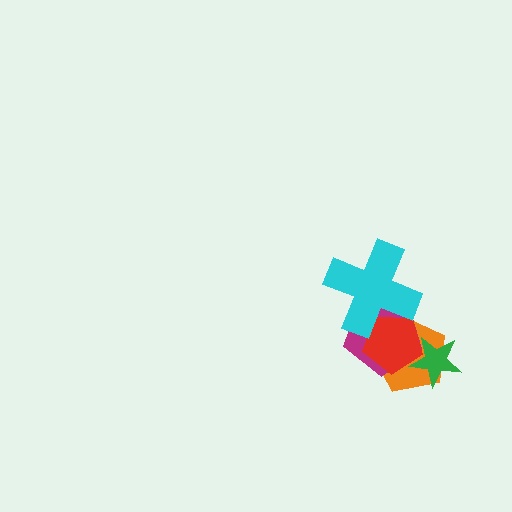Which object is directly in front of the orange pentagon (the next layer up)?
The green star is directly in front of the orange pentagon.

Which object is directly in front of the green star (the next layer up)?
The magenta pentagon is directly in front of the green star.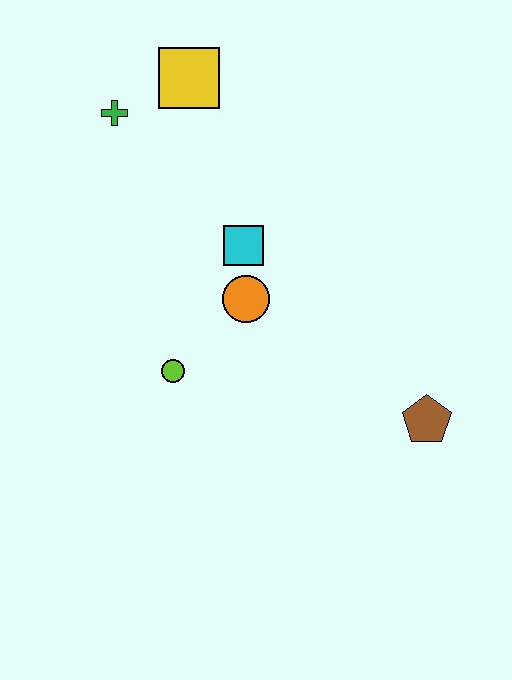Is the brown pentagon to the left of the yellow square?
No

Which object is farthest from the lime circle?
The yellow square is farthest from the lime circle.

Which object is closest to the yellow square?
The green cross is closest to the yellow square.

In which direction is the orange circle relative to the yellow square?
The orange circle is below the yellow square.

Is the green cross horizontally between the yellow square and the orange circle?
No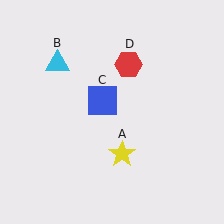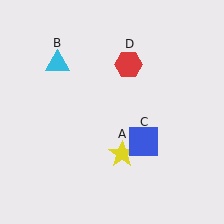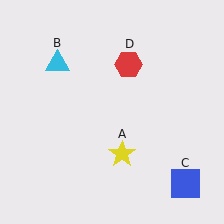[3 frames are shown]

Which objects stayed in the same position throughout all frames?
Yellow star (object A) and cyan triangle (object B) and red hexagon (object D) remained stationary.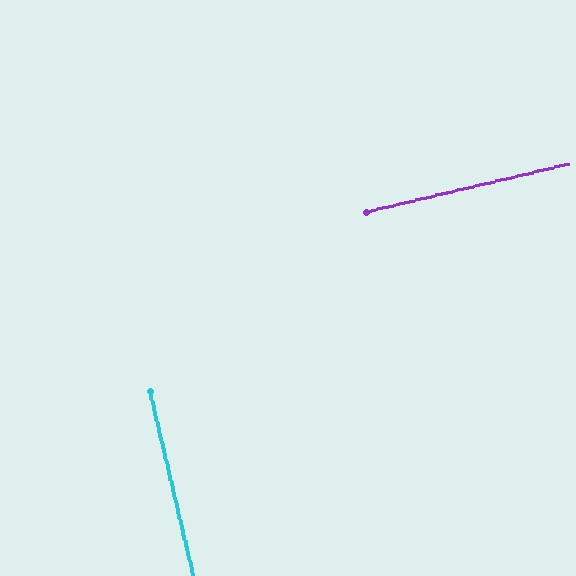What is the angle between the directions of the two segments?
Approximately 90 degrees.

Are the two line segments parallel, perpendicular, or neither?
Perpendicular — they meet at approximately 90°.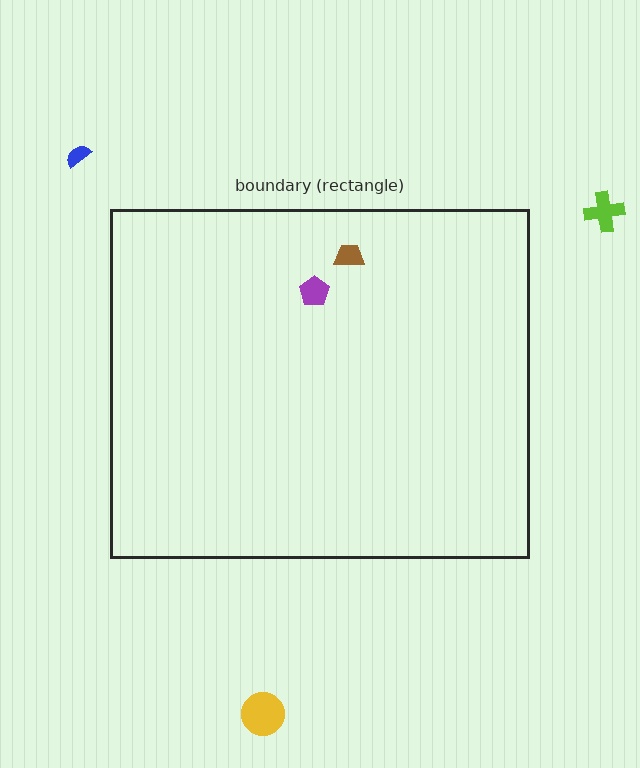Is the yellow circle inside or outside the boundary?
Outside.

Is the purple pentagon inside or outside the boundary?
Inside.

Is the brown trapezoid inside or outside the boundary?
Inside.